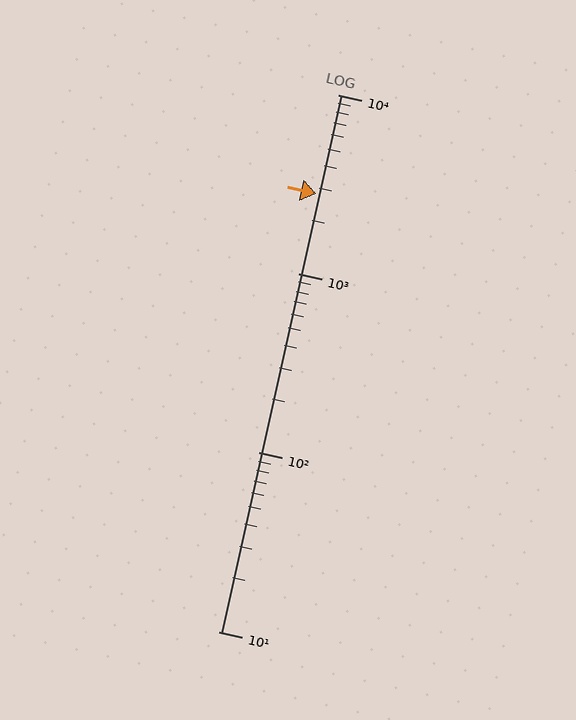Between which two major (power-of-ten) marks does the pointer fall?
The pointer is between 1000 and 10000.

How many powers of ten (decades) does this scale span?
The scale spans 3 decades, from 10 to 10000.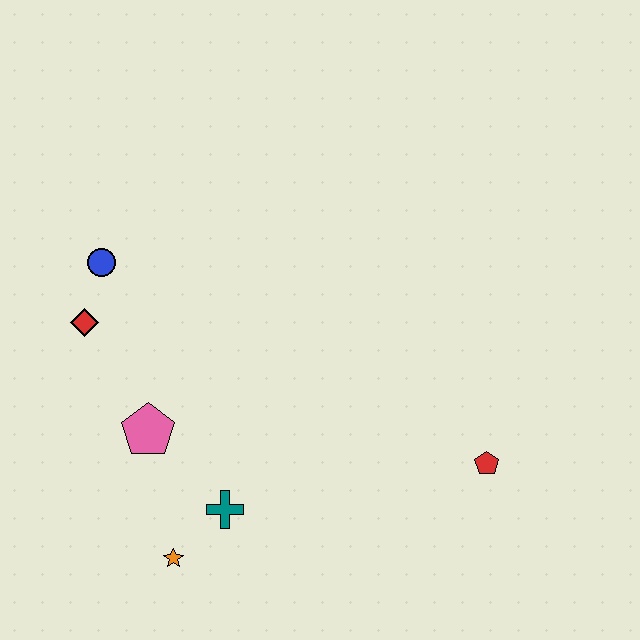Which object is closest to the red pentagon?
The teal cross is closest to the red pentagon.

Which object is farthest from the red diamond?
The red pentagon is farthest from the red diamond.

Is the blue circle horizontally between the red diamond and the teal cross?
Yes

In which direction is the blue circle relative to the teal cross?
The blue circle is above the teal cross.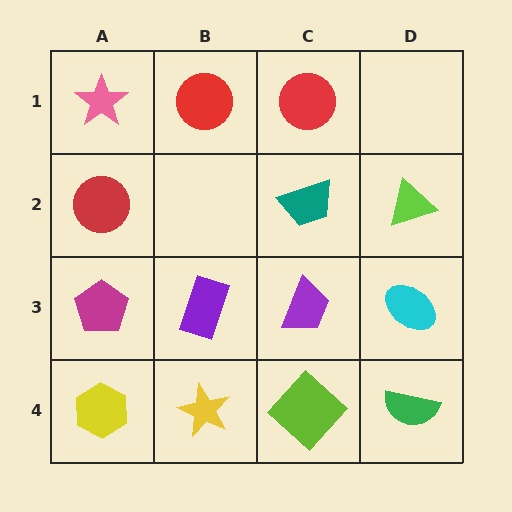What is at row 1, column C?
A red circle.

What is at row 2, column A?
A red circle.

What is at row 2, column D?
A lime triangle.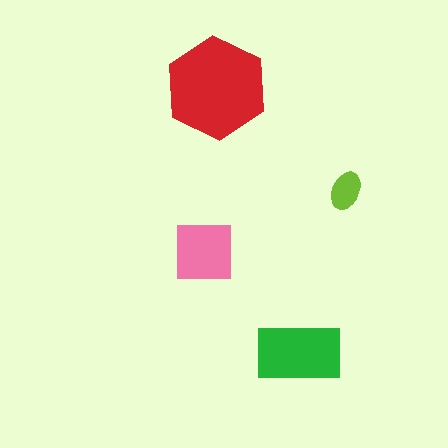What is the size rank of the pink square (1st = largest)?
3rd.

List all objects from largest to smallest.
The red hexagon, the green rectangle, the pink square, the lime ellipse.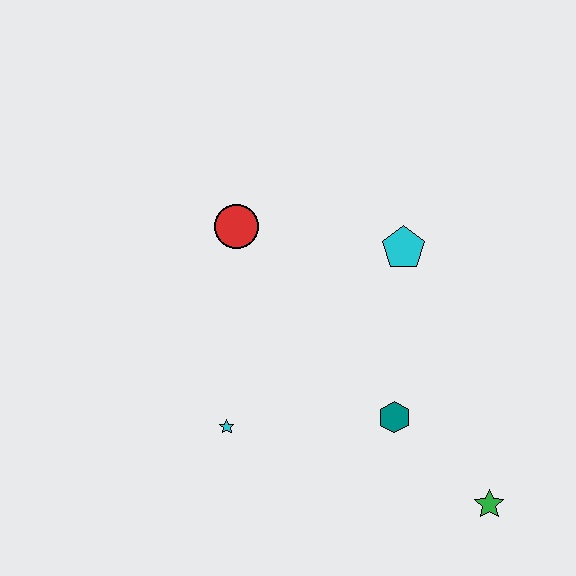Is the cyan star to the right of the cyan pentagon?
No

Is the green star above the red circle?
No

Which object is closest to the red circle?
The cyan pentagon is closest to the red circle.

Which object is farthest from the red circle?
The green star is farthest from the red circle.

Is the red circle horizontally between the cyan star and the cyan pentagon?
Yes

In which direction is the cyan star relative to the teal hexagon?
The cyan star is to the left of the teal hexagon.